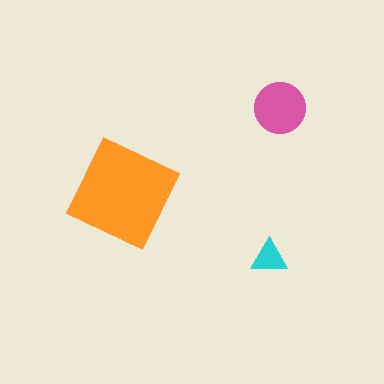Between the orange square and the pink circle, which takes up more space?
The orange square.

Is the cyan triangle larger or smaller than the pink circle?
Smaller.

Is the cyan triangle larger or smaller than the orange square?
Smaller.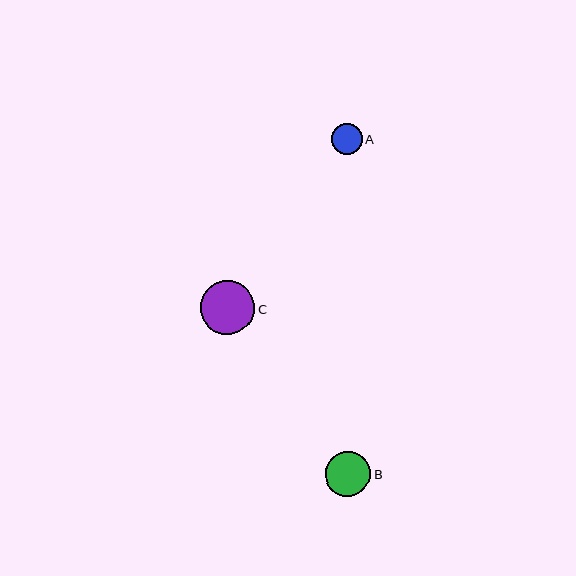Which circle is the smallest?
Circle A is the smallest with a size of approximately 30 pixels.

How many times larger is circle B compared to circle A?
Circle B is approximately 1.5 times the size of circle A.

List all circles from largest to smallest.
From largest to smallest: C, B, A.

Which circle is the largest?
Circle C is the largest with a size of approximately 54 pixels.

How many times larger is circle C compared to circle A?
Circle C is approximately 1.8 times the size of circle A.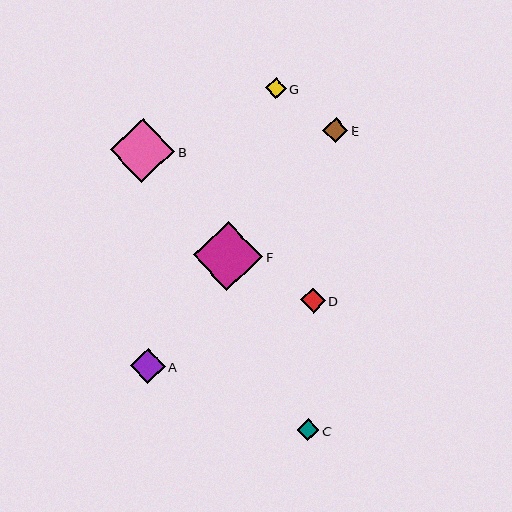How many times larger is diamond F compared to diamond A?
Diamond F is approximately 2.0 times the size of diamond A.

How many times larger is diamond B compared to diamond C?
Diamond B is approximately 2.9 times the size of diamond C.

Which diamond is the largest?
Diamond F is the largest with a size of approximately 69 pixels.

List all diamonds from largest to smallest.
From largest to smallest: F, B, A, E, D, C, G.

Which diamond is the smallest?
Diamond G is the smallest with a size of approximately 21 pixels.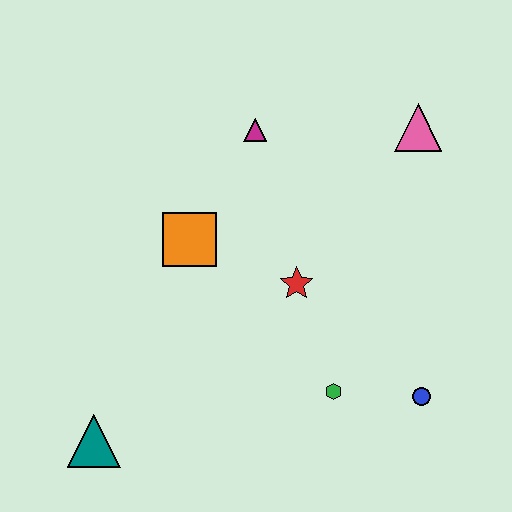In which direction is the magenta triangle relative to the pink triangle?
The magenta triangle is to the left of the pink triangle.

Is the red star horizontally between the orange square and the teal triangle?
No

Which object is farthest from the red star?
The teal triangle is farthest from the red star.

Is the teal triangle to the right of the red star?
No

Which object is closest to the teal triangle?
The orange square is closest to the teal triangle.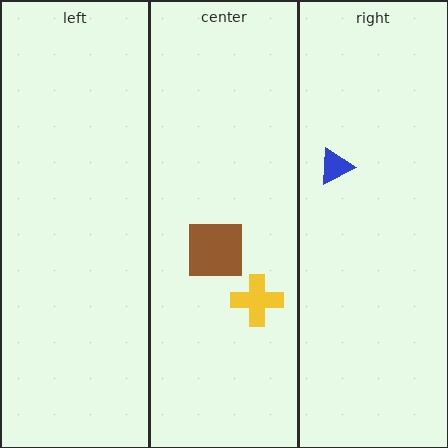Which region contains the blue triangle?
The right region.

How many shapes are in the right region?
1.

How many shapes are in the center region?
2.